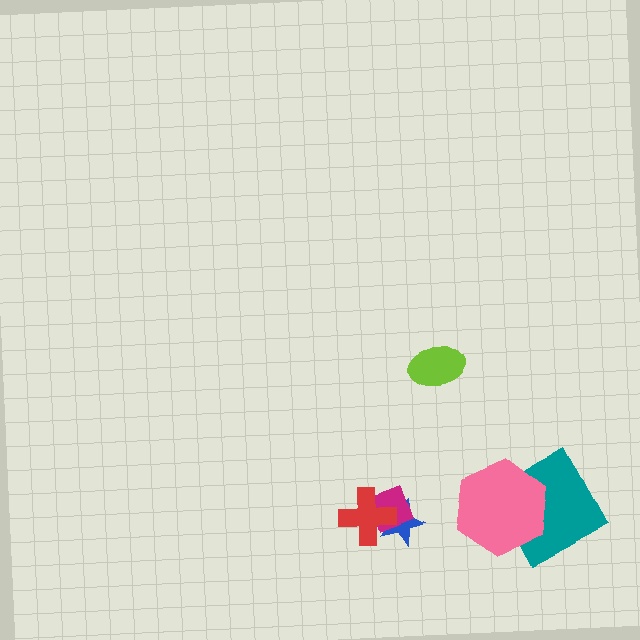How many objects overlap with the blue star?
2 objects overlap with the blue star.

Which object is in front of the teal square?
The pink hexagon is in front of the teal square.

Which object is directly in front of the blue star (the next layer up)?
The magenta diamond is directly in front of the blue star.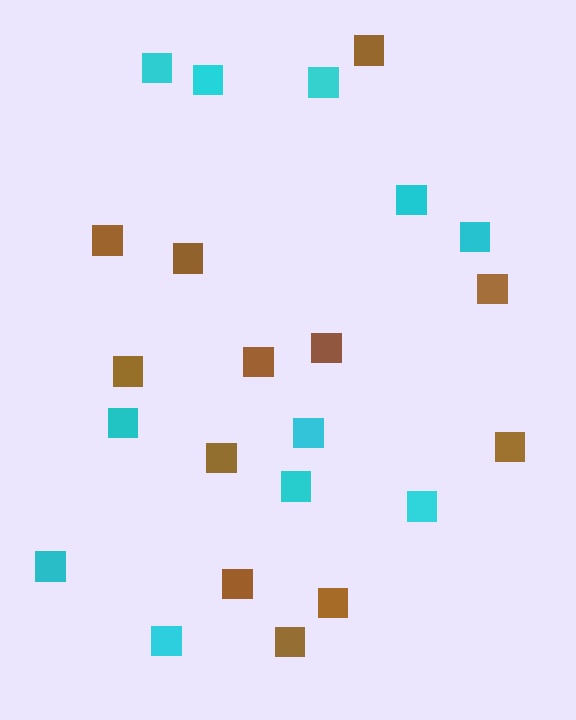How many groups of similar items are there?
There are 2 groups: one group of brown squares (12) and one group of cyan squares (11).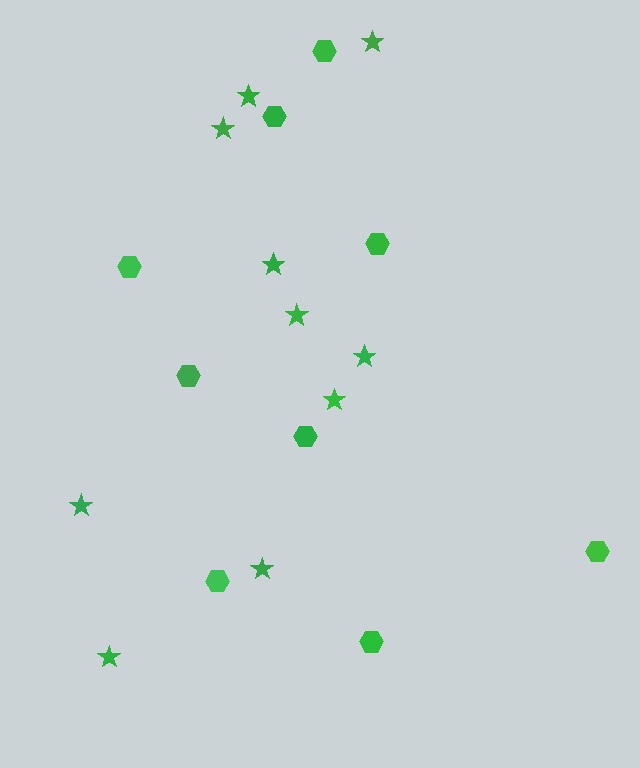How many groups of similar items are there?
There are 2 groups: one group of stars (10) and one group of hexagons (9).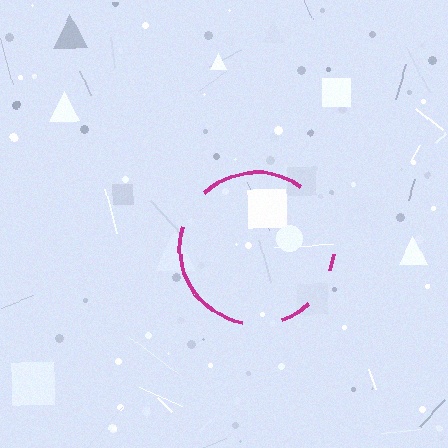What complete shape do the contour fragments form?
The contour fragments form a circle.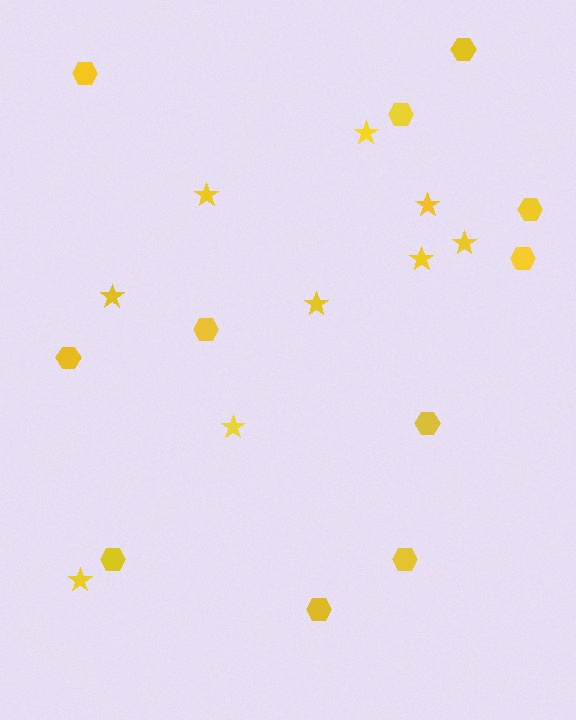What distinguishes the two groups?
There are 2 groups: one group of stars (9) and one group of hexagons (11).